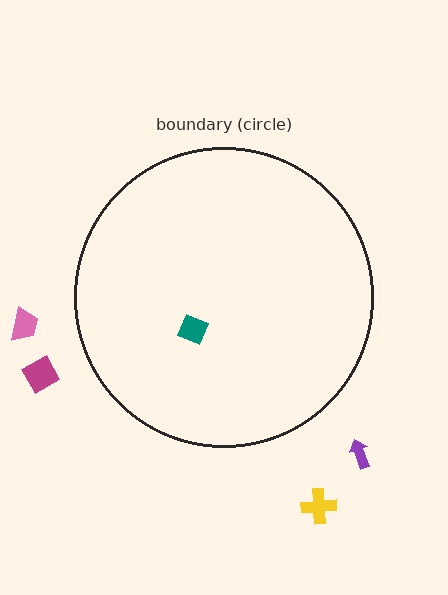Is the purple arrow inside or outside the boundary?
Outside.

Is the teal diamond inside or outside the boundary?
Inside.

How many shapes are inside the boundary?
1 inside, 4 outside.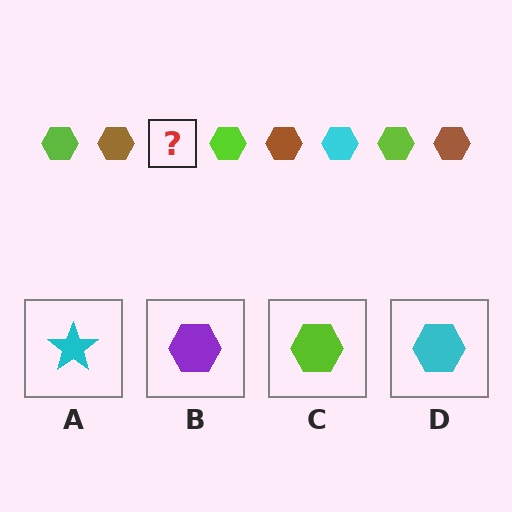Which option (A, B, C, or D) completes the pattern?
D.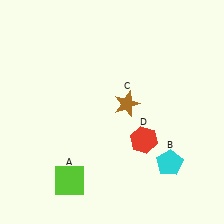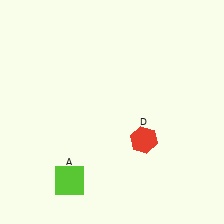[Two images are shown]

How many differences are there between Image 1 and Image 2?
There are 2 differences between the two images.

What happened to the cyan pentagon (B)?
The cyan pentagon (B) was removed in Image 2. It was in the bottom-right area of Image 1.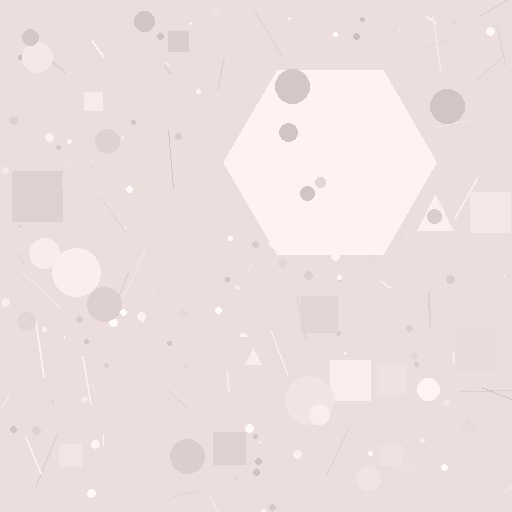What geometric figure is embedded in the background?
A hexagon is embedded in the background.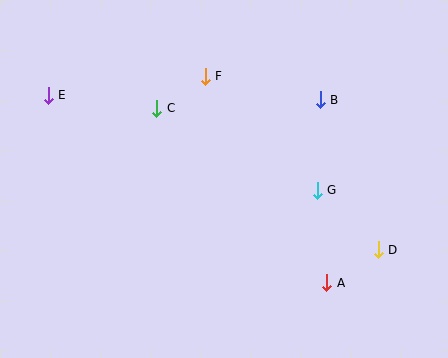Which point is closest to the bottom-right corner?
Point D is closest to the bottom-right corner.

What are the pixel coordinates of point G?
Point G is at (317, 190).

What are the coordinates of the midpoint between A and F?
The midpoint between A and F is at (266, 180).